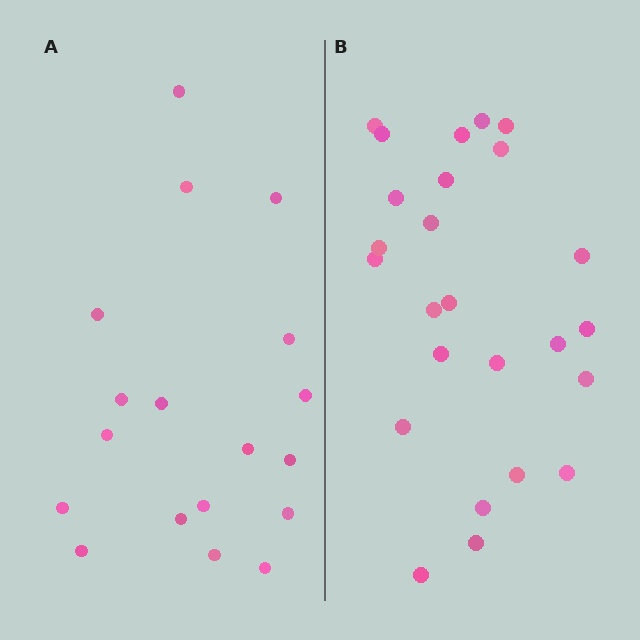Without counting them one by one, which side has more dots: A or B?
Region B (the right region) has more dots.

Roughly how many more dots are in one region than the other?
Region B has roughly 8 or so more dots than region A.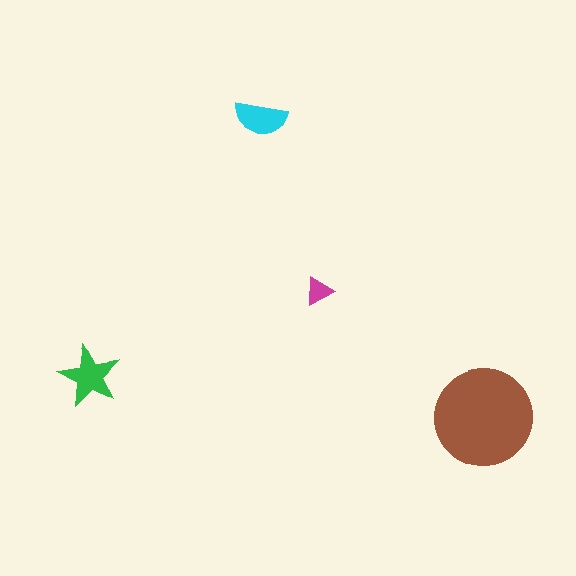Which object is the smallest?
The magenta triangle.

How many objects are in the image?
There are 4 objects in the image.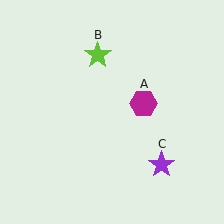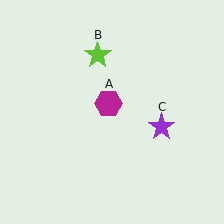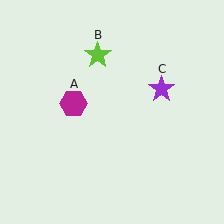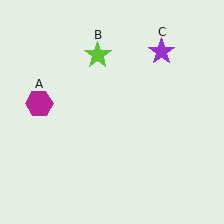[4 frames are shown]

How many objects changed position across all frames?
2 objects changed position: magenta hexagon (object A), purple star (object C).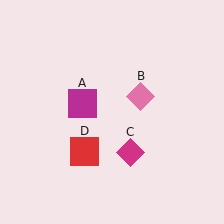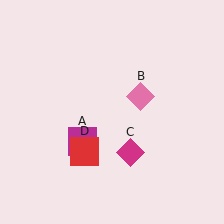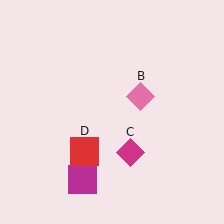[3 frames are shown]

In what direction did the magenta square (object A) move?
The magenta square (object A) moved down.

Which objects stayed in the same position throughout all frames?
Pink diamond (object B) and magenta diamond (object C) and red square (object D) remained stationary.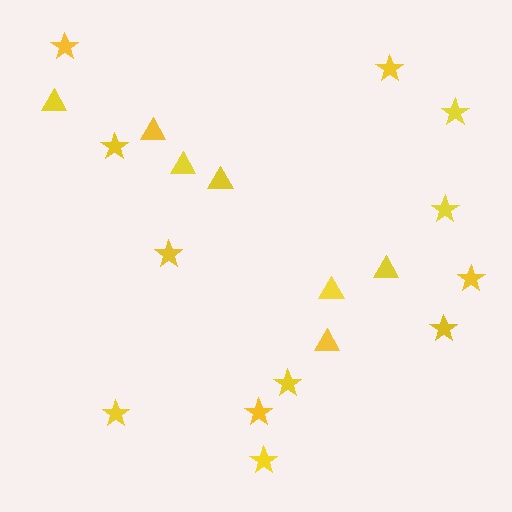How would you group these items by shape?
There are 2 groups: one group of triangles (7) and one group of stars (12).